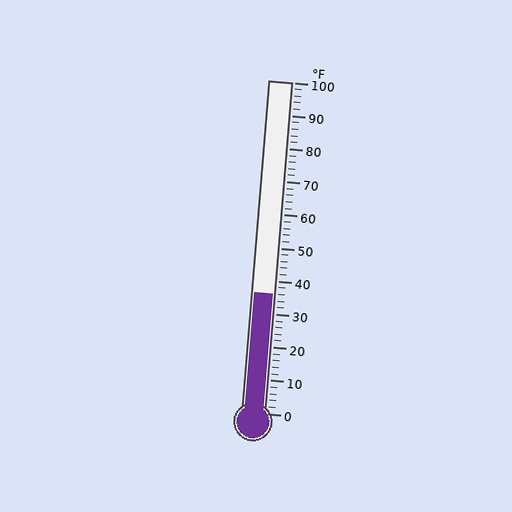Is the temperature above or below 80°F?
The temperature is below 80°F.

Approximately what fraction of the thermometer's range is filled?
The thermometer is filled to approximately 35% of its range.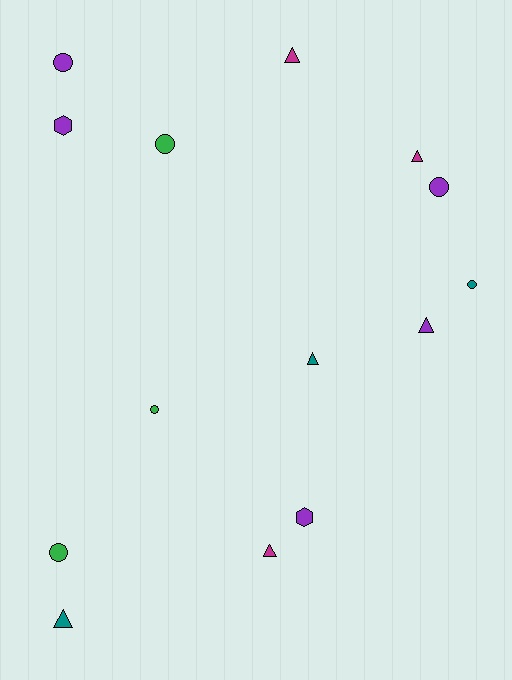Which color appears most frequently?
Purple, with 5 objects.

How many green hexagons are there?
There are no green hexagons.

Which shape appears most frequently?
Triangle, with 6 objects.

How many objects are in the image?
There are 14 objects.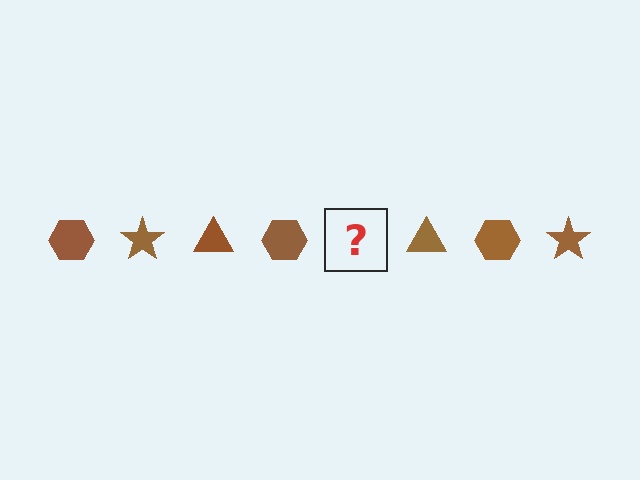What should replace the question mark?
The question mark should be replaced with a brown star.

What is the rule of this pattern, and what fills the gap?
The rule is that the pattern cycles through hexagon, star, triangle shapes in brown. The gap should be filled with a brown star.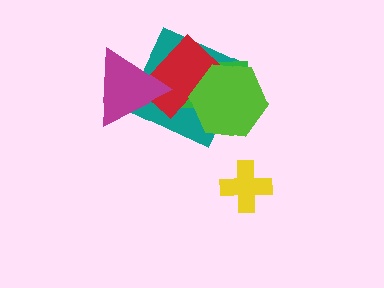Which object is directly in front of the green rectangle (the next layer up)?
The red rectangle is directly in front of the green rectangle.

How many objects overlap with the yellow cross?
0 objects overlap with the yellow cross.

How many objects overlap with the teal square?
4 objects overlap with the teal square.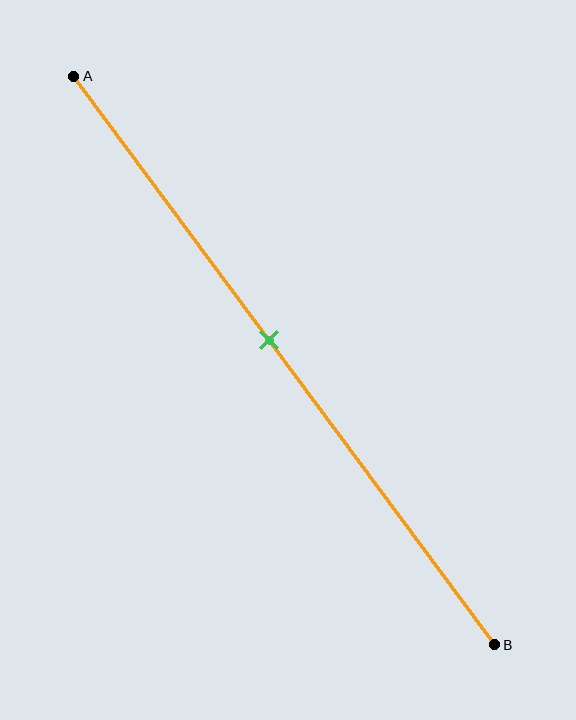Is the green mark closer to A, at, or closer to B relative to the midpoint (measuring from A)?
The green mark is closer to point A than the midpoint of segment AB.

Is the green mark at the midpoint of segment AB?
No, the mark is at about 45% from A, not at the 50% midpoint.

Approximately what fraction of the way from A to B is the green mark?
The green mark is approximately 45% of the way from A to B.